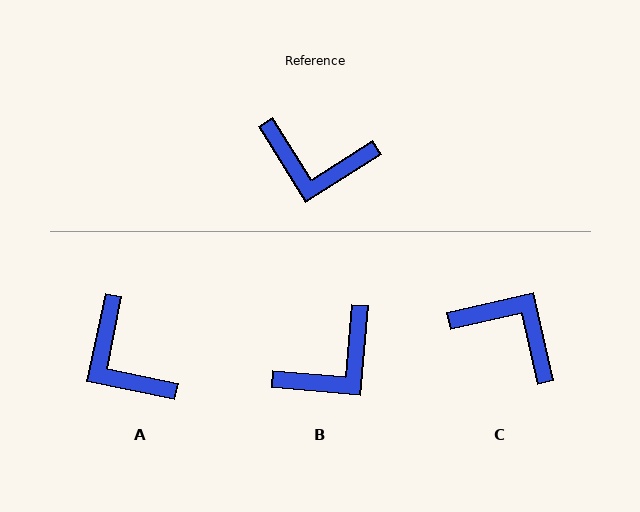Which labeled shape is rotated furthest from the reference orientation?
C, about 161 degrees away.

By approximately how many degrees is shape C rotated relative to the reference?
Approximately 161 degrees counter-clockwise.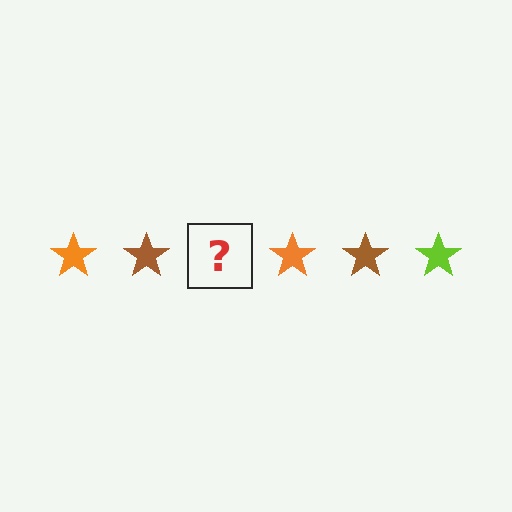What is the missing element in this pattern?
The missing element is a lime star.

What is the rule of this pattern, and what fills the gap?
The rule is that the pattern cycles through orange, brown, lime stars. The gap should be filled with a lime star.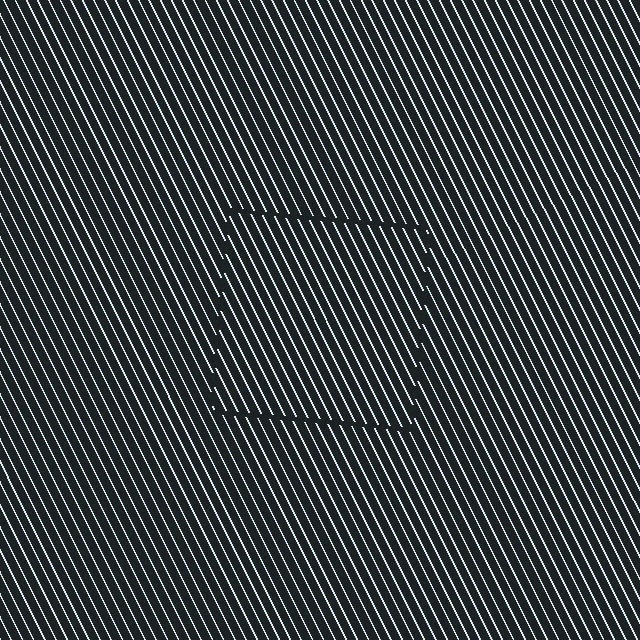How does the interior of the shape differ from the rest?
The interior of the shape contains the same grating, shifted by half a period — the contour is defined by the phase discontinuity where line-ends from the inner and outer gratings abut.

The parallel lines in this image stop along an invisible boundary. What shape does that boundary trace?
An illusory square. The interior of the shape contains the same grating, shifted by half a period — the contour is defined by the phase discontinuity where line-ends from the inner and outer gratings abut.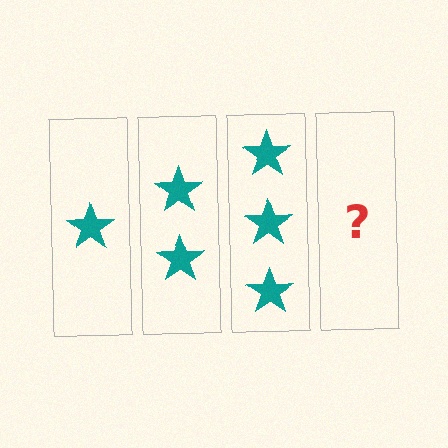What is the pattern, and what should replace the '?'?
The pattern is that each step adds one more star. The '?' should be 4 stars.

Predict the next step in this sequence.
The next step is 4 stars.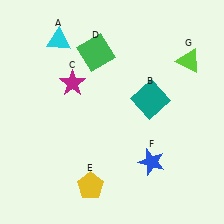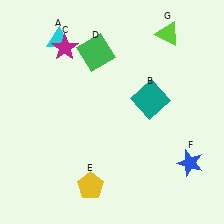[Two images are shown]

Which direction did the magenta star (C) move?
The magenta star (C) moved up.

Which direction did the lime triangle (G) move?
The lime triangle (G) moved up.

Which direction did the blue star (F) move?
The blue star (F) moved right.